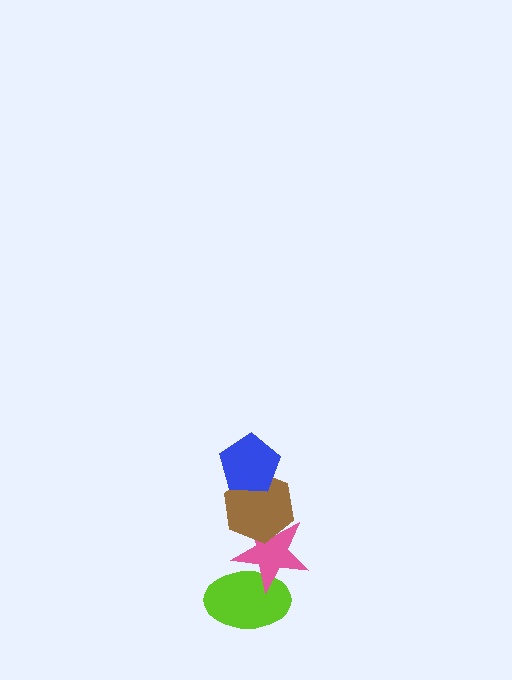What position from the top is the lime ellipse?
The lime ellipse is 4th from the top.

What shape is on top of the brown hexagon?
The blue pentagon is on top of the brown hexagon.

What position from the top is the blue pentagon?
The blue pentagon is 1st from the top.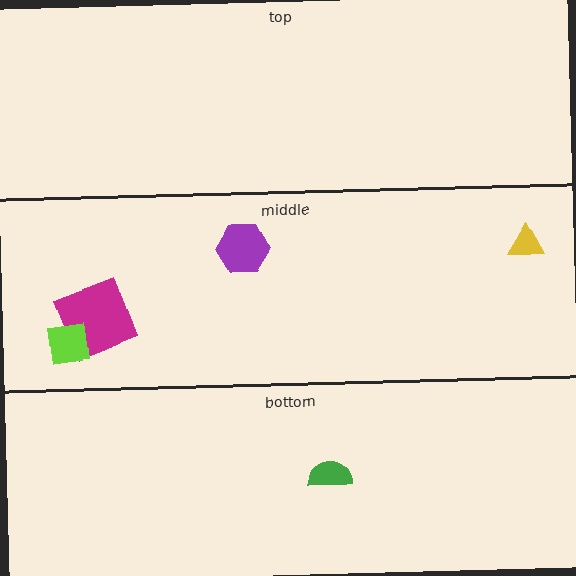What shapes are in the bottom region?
The green semicircle.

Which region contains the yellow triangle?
The middle region.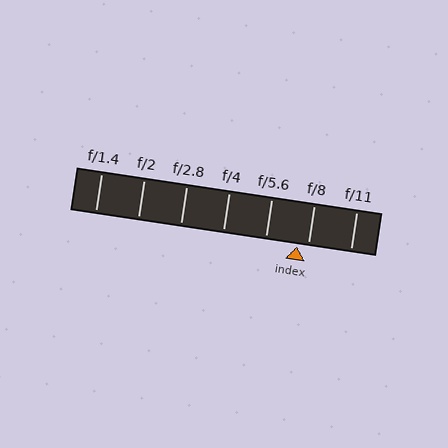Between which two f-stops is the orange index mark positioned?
The index mark is between f/5.6 and f/8.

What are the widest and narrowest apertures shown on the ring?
The widest aperture shown is f/1.4 and the narrowest is f/11.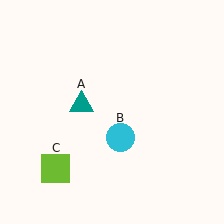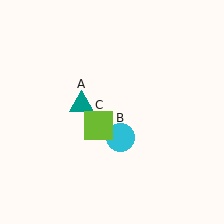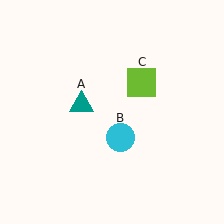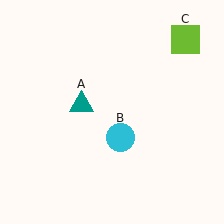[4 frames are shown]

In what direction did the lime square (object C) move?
The lime square (object C) moved up and to the right.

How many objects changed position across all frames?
1 object changed position: lime square (object C).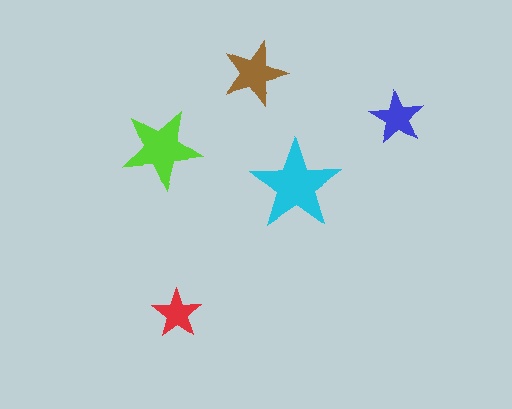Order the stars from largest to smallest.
the cyan one, the lime one, the brown one, the blue one, the red one.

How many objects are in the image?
There are 5 objects in the image.